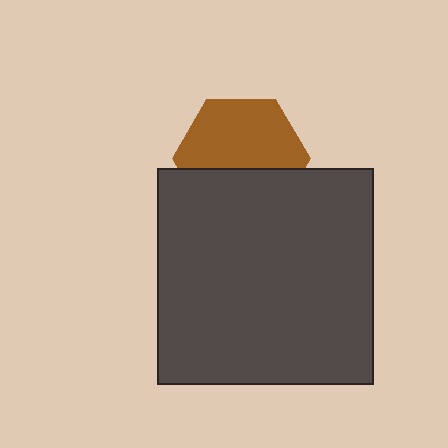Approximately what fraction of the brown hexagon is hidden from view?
Roughly 41% of the brown hexagon is hidden behind the dark gray square.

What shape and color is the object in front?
The object in front is a dark gray square.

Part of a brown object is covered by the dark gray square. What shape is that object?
It is a hexagon.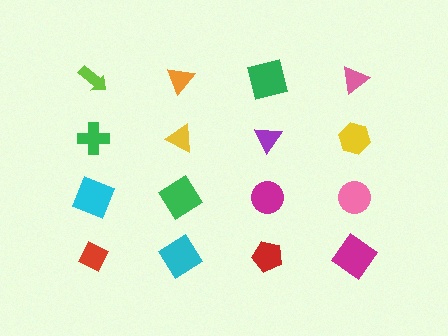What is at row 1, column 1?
A lime arrow.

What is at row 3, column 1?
A cyan square.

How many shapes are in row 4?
4 shapes.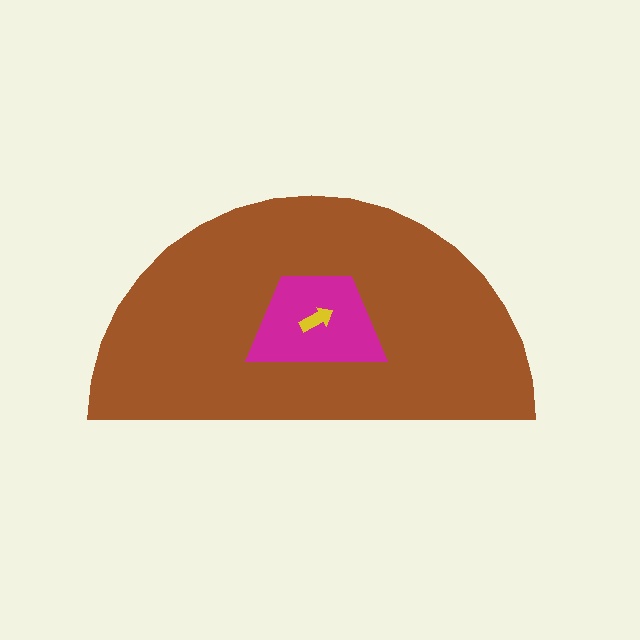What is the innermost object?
The yellow arrow.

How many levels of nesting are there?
3.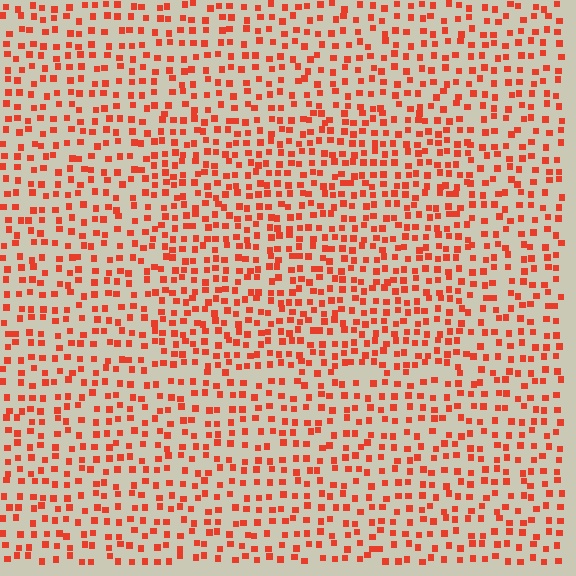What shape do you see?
I see a rectangle.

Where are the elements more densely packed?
The elements are more densely packed inside the rectangle boundary.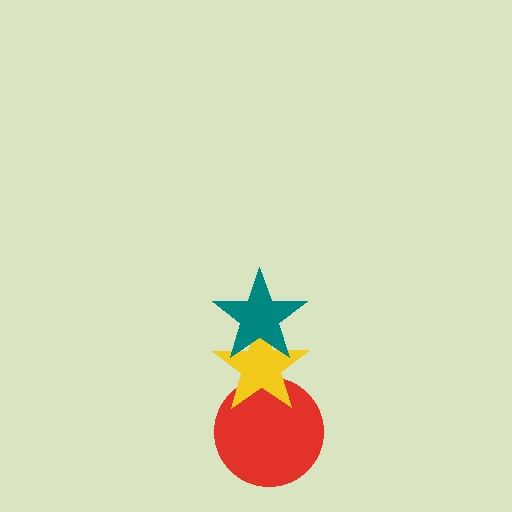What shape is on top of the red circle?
The yellow star is on top of the red circle.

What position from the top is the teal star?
The teal star is 1st from the top.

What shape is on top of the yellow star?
The teal star is on top of the yellow star.